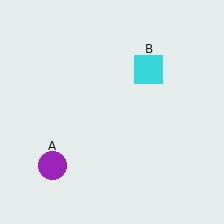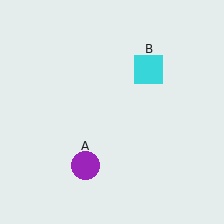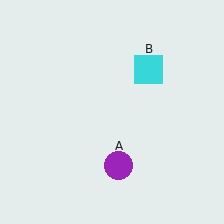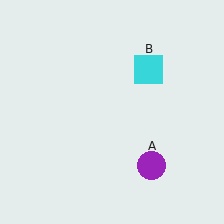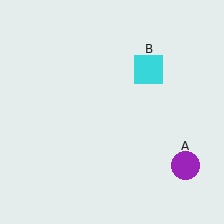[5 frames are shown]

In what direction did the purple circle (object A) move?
The purple circle (object A) moved right.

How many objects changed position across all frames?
1 object changed position: purple circle (object A).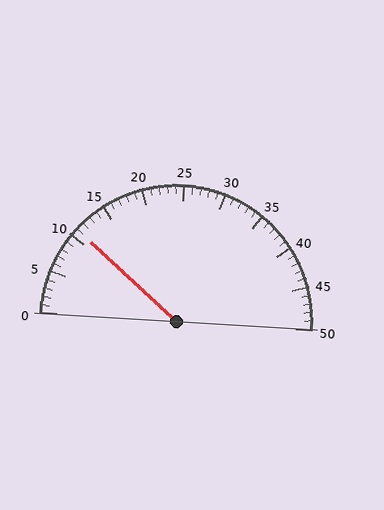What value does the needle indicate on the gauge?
The needle indicates approximately 11.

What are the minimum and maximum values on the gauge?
The gauge ranges from 0 to 50.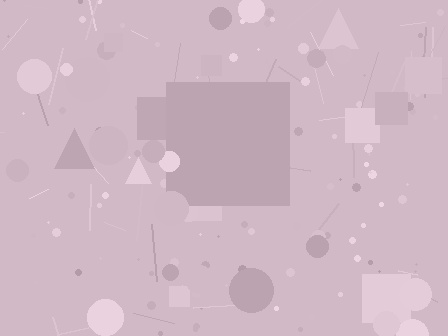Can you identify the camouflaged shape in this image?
The camouflaged shape is a square.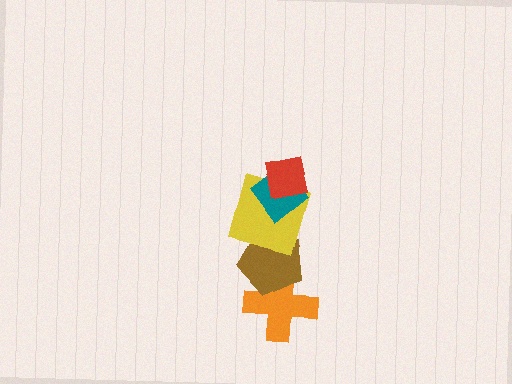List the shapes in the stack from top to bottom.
From top to bottom: the red square, the teal diamond, the yellow square, the brown pentagon, the orange cross.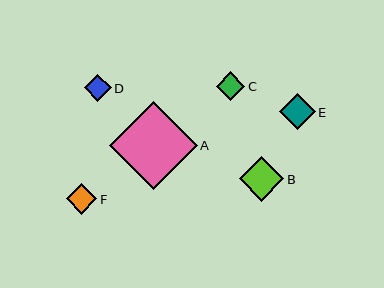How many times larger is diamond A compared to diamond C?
Diamond A is approximately 3.1 times the size of diamond C.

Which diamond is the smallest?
Diamond D is the smallest with a size of approximately 27 pixels.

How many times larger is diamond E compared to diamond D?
Diamond E is approximately 1.3 times the size of diamond D.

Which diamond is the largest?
Diamond A is the largest with a size of approximately 88 pixels.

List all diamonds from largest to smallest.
From largest to smallest: A, B, E, F, C, D.